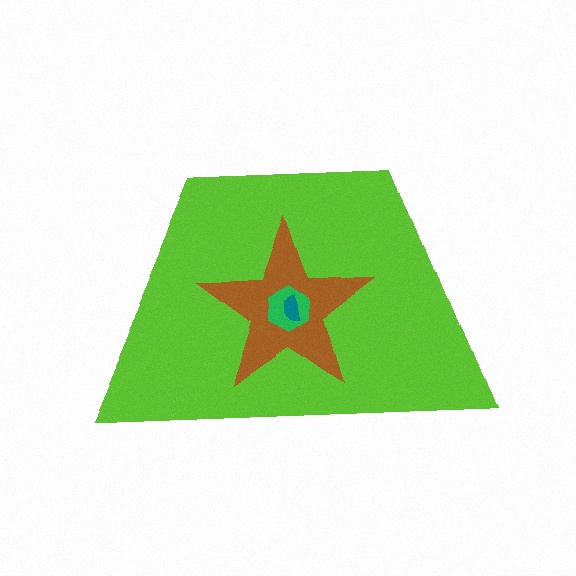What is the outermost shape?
The lime trapezoid.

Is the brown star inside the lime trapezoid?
Yes.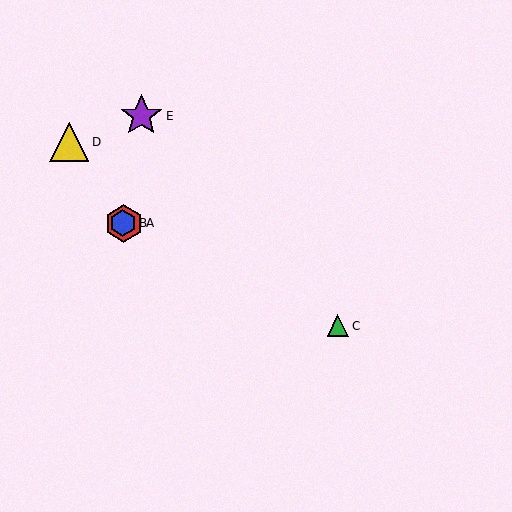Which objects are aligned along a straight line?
Objects A, B, C are aligned along a straight line.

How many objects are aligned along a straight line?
3 objects (A, B, C) are aligned along a straight line.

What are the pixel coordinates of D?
Object D is at (69, 142).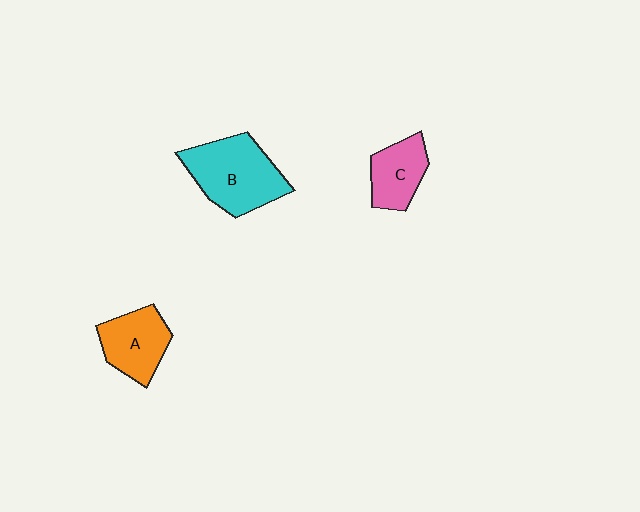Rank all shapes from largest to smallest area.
From largest to smallest: B (cyan), A (orange), C (pink).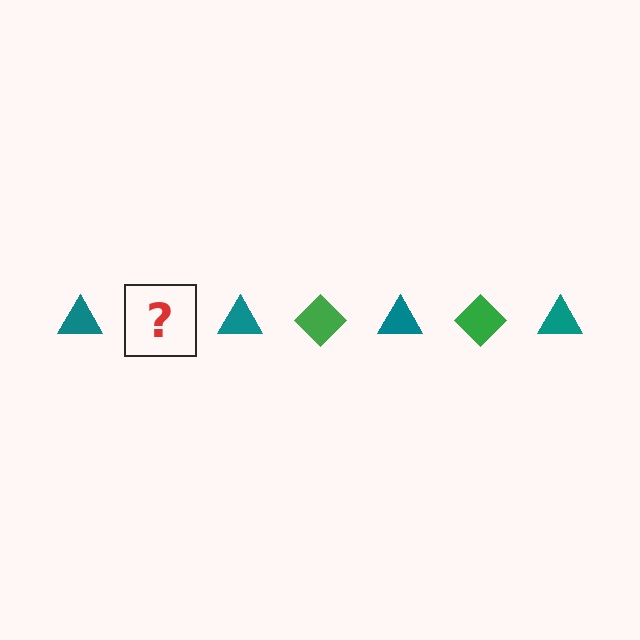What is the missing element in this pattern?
The missing element is a green diamond.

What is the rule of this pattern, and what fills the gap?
The rule is that the pattern alternates between teal triangle and green diamond. The gap should be filled with a green diamond.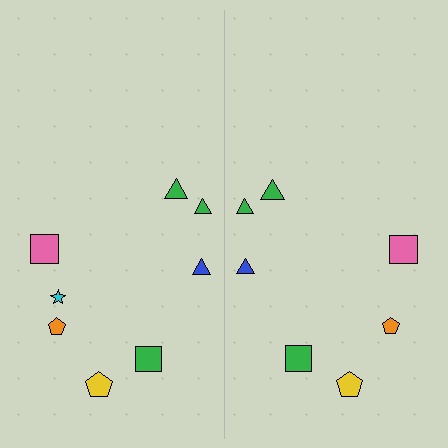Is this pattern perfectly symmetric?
No, the pattern is not perfectly symmetric. A cyan star is missing from the right side.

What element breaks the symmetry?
A cyan star is missing from the right side.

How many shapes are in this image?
There are 15 shapes in this image.